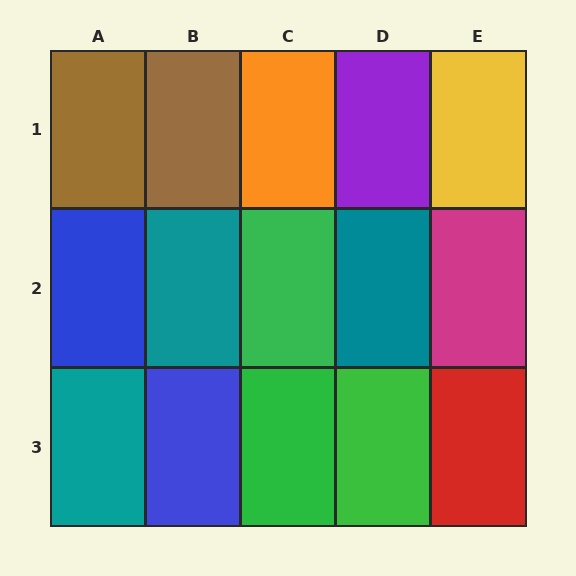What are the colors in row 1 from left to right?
Brown, brown, orange, purple, yellow.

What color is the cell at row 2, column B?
Teal.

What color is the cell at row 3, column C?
Green.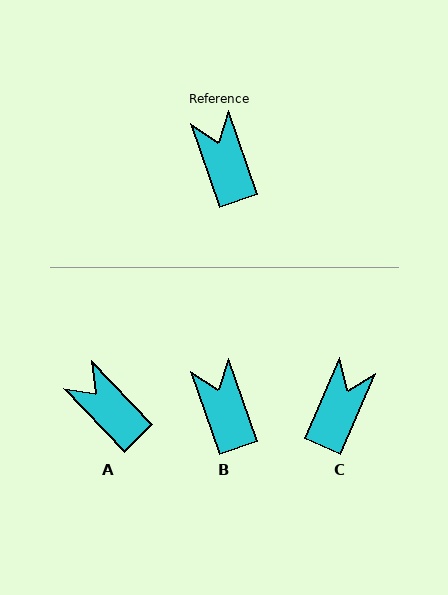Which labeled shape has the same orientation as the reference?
B.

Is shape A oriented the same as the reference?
No, it is off by about 25 degrees.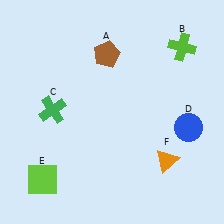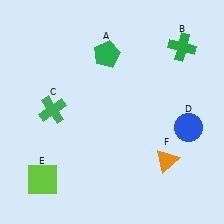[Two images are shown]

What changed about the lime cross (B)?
In Image 1, B is lime. In Image 2, it changed to green.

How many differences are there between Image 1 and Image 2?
There are 2 differences between the two images.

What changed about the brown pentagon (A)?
In Image 1, A is brown. In Image 2, it changed to green.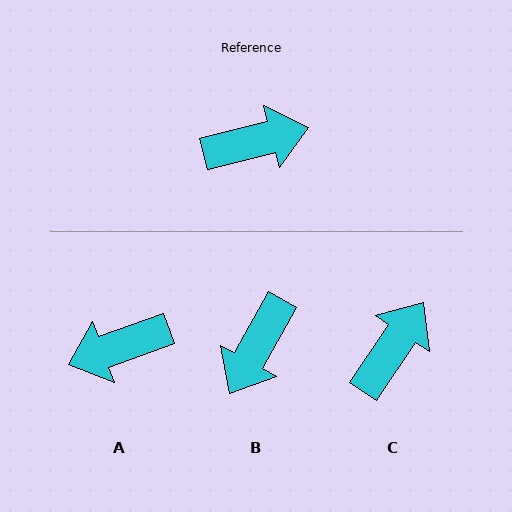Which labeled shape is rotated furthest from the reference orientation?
A, about 175 degrees away.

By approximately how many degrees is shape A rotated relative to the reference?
Approximately 175 degrees clockwise.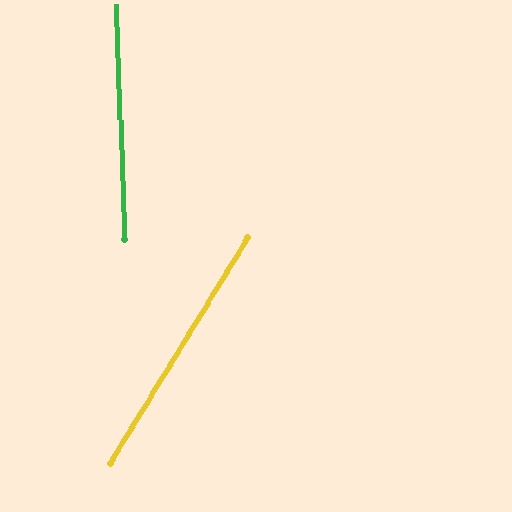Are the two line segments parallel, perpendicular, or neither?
Neither parallel nor perpendicular — they differ by about 34°.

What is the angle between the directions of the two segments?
Approximately 34 degrees.